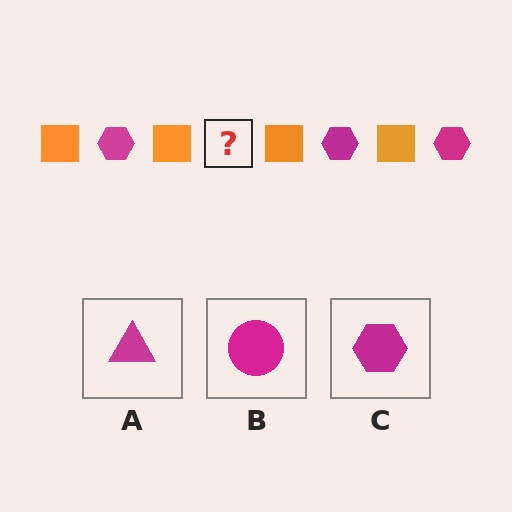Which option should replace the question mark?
Option C.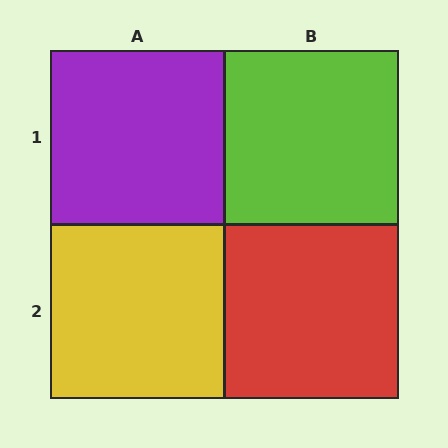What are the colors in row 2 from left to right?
Yellow, red.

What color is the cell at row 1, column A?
Purple.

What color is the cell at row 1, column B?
Lime.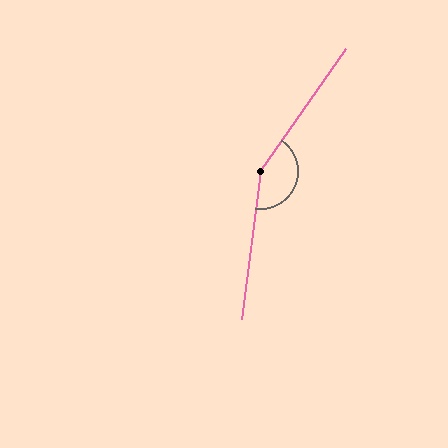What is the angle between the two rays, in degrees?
Approximately 153 degrees.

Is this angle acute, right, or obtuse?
It is obtuse.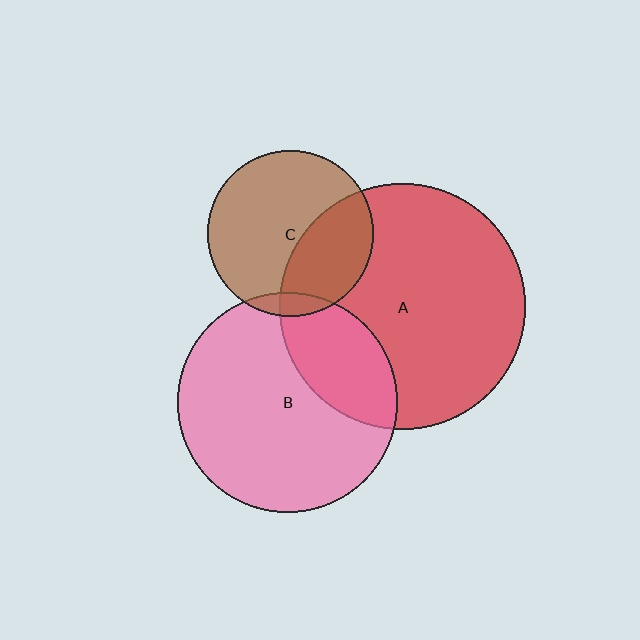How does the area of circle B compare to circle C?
Approximately 1.8 times.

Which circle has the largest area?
Circle A (red).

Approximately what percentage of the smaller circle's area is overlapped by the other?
Approximately 25%.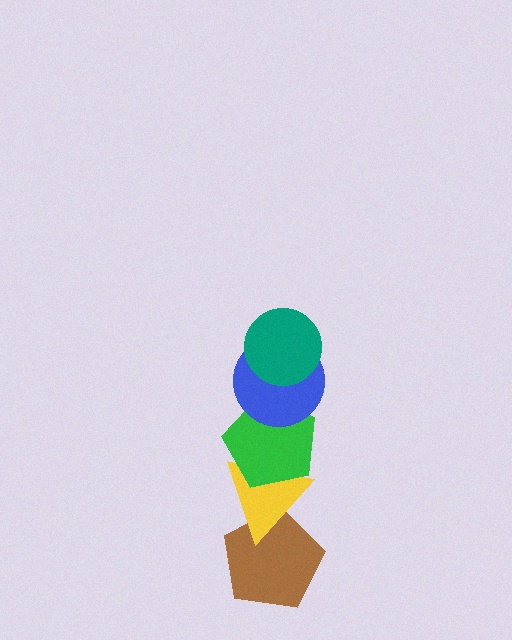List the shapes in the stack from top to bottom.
From top to bottom: the teal circle, the blue circle, the green pentagon, the yellow triangle, the brown pentagon.